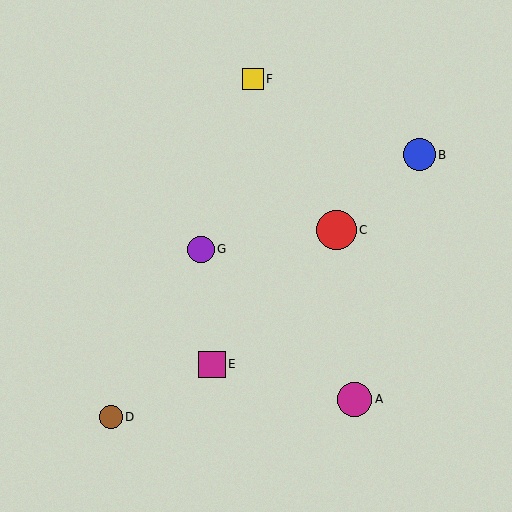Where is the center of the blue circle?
The center of the blue circle is at (419, 155).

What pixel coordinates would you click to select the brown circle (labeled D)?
Click at (111, 417) to select the brown circle D.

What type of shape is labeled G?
Shape G is a purple circle.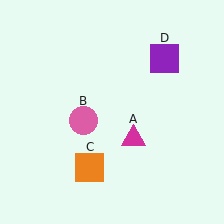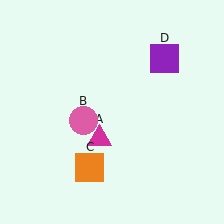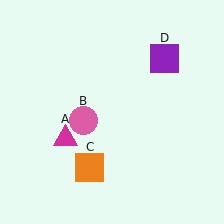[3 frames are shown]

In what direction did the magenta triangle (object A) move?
The magenta triangle (object A) moved left.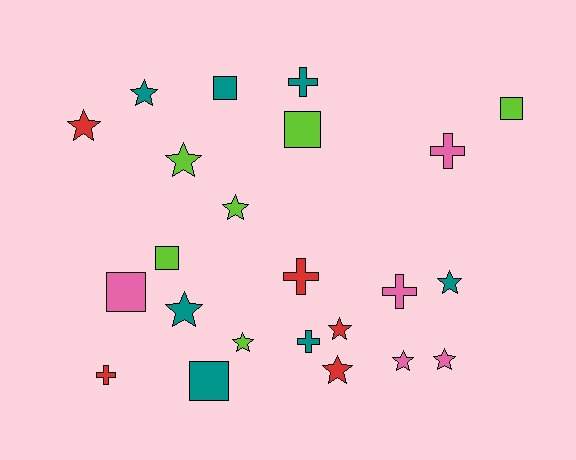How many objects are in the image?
There are 23 objects.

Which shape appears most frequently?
Star, with 11 objects.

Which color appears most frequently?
Teal, with 7 objects.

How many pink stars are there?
There are 2 pink stars.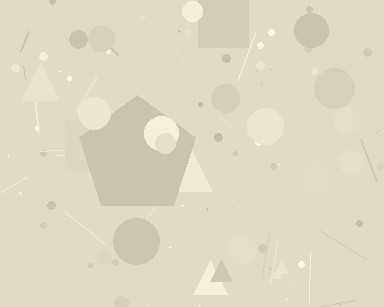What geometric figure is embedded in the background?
A pentagon is embedded in the background.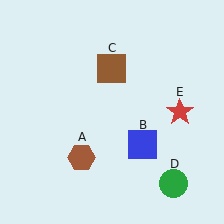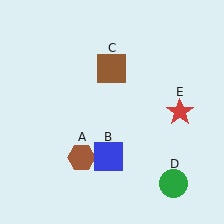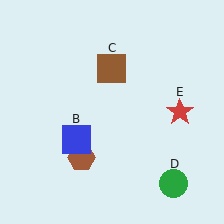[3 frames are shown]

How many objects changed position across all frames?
1 object changed position: blue square (object B).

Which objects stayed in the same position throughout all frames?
Brown hexagon (object A) and brown square (object C) and green circle (object D) and red star (object E) remained stationary.